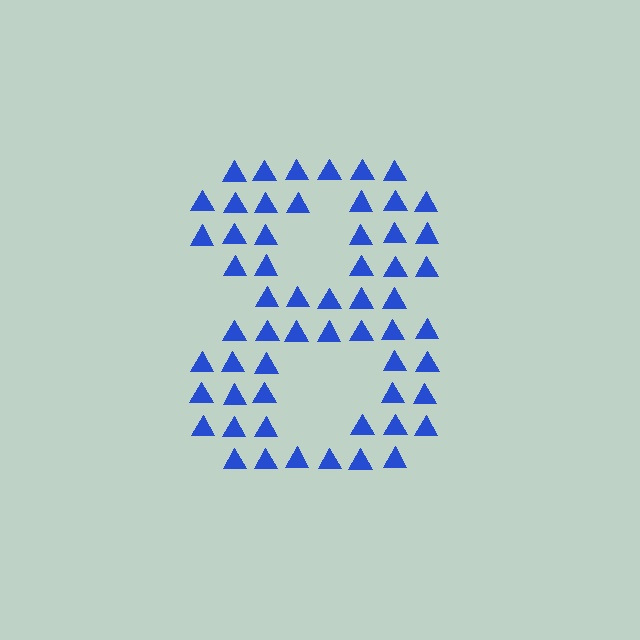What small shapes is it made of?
It is made of small triangles.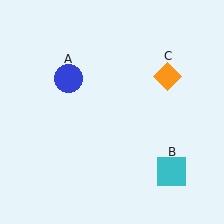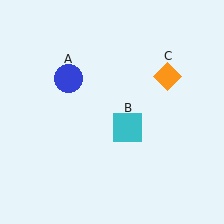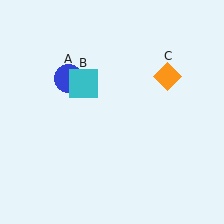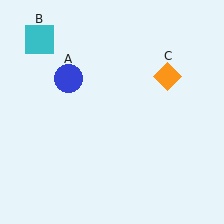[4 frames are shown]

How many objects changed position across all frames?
1 object changed position: cyan square (object B).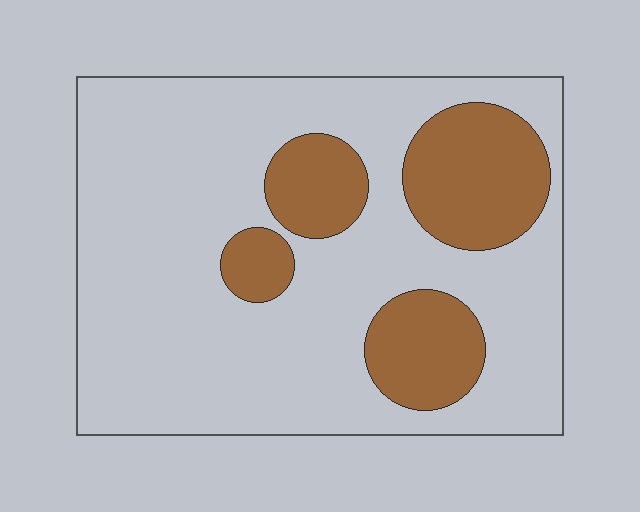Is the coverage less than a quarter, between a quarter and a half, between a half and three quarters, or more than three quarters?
Less than a quarter.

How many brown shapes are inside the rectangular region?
4.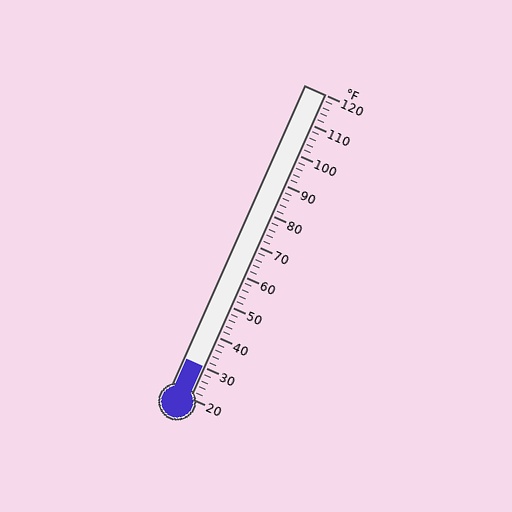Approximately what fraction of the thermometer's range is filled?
The thermometer is filled to approximately 10% of its range.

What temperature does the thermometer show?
The thermometer shows approximately 30°F.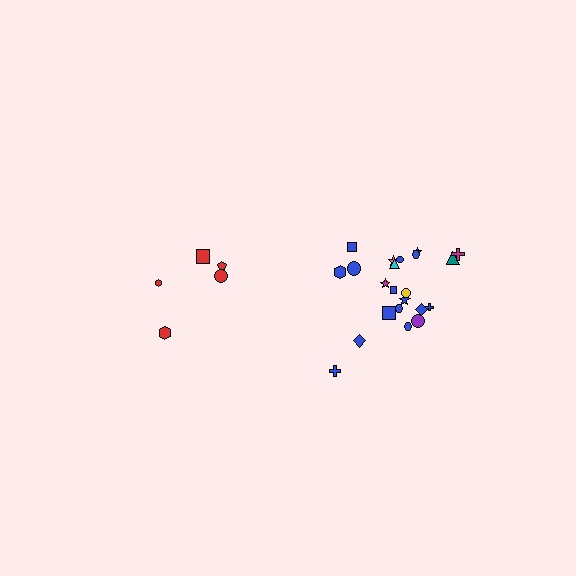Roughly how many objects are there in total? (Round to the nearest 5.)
Roughly 25 objects in total.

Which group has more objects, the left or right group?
The right group.